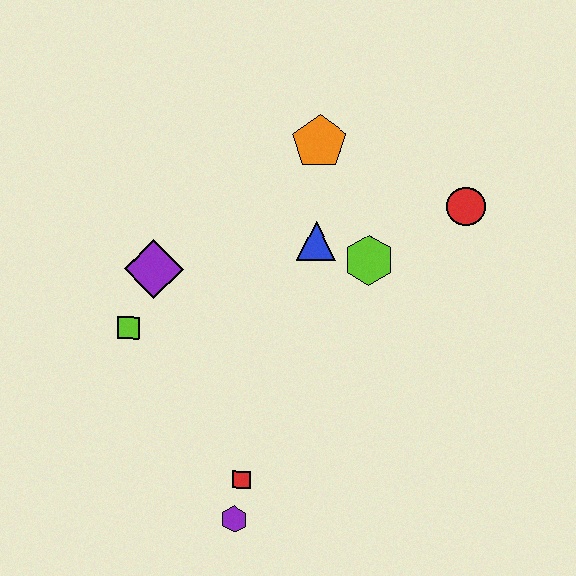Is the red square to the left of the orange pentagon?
Yes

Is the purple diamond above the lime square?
Yes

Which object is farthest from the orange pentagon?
The purple hexagon is farthest from the orange pentagon.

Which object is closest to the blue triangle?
The lime hexagon is closest to the blue triangle.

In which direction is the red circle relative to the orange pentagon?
The red circle is to the right of the orange pentagon.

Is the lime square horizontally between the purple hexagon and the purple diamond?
No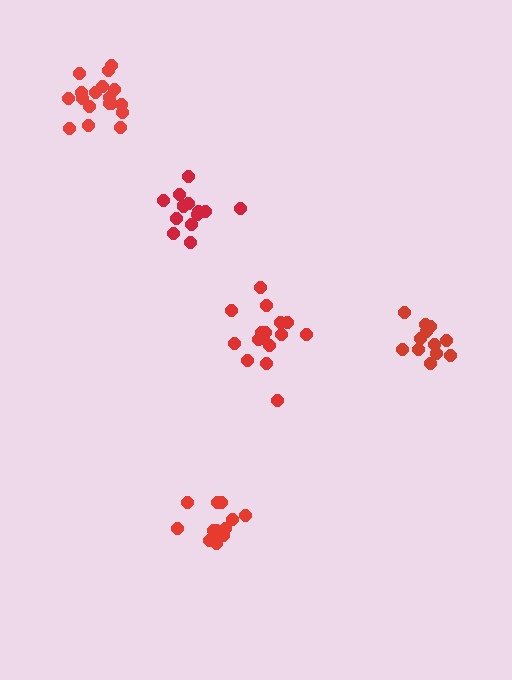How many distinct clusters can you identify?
There are 5 distinct clusters.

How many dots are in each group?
Group 1: 13 dots, Group 2: 12 dots, Group 3: 16 dots, Group 4: 14 dots, Group 5: 18 dots (73 total).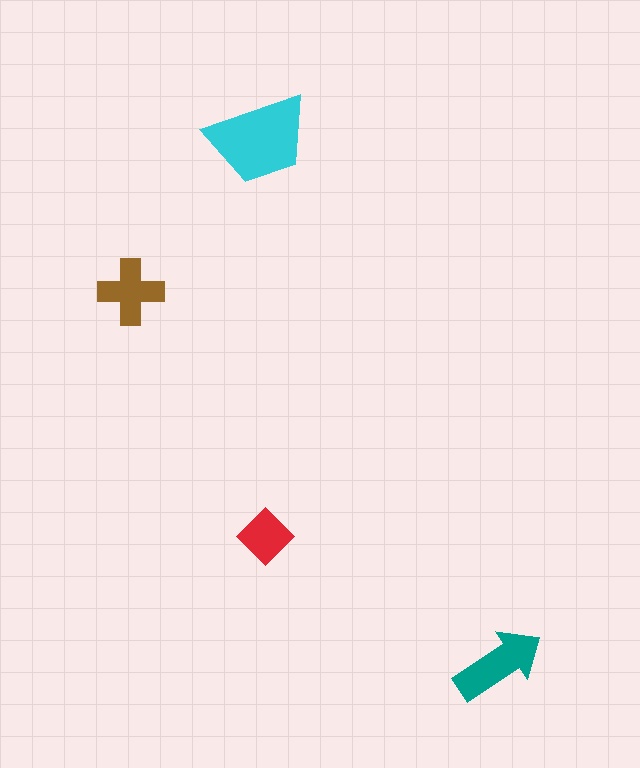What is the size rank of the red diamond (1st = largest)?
4th.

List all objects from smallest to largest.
The red diamond, the brown cross, the teal arrow, the cyan trapezoid.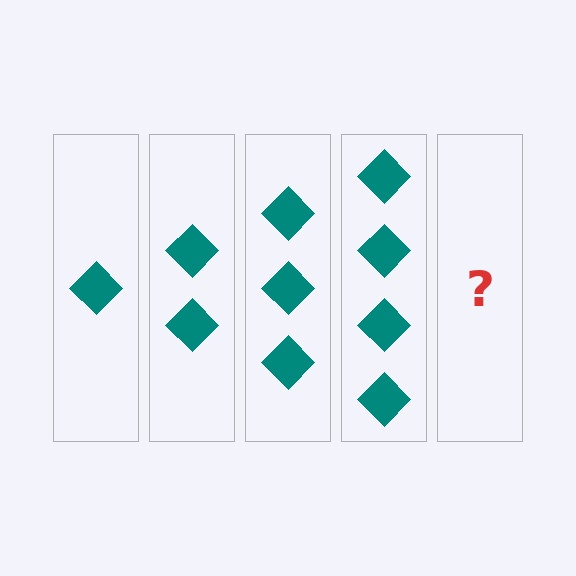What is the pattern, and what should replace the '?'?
The pattern is that each step adds one more diamond. The '?' should be 5 diamonds.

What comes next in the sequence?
The next element should be 5 diamonds.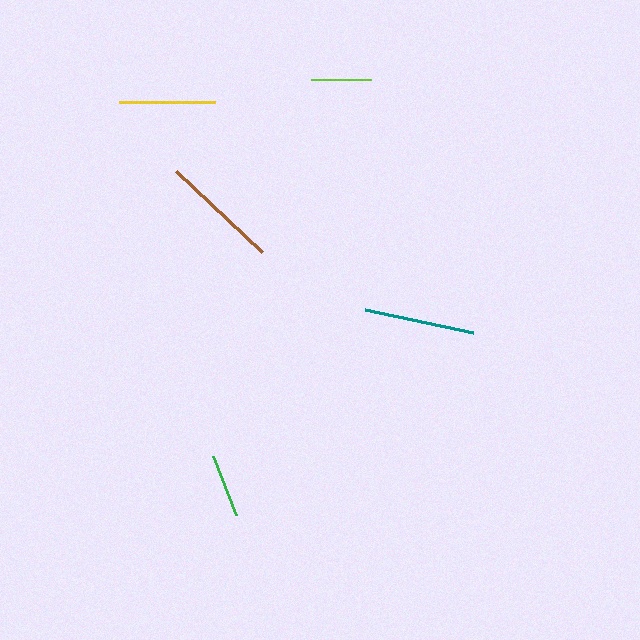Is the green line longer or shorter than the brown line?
The brown line is longer than the green line.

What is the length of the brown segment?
The brown segment is approximately 119 pixels long.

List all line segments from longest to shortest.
From longest to shortest: brown, teal, yellow, green, lime.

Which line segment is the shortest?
The lime line is the shortest at approximately 60 pixels.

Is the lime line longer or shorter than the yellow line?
The yellow line is longer than the lime line.